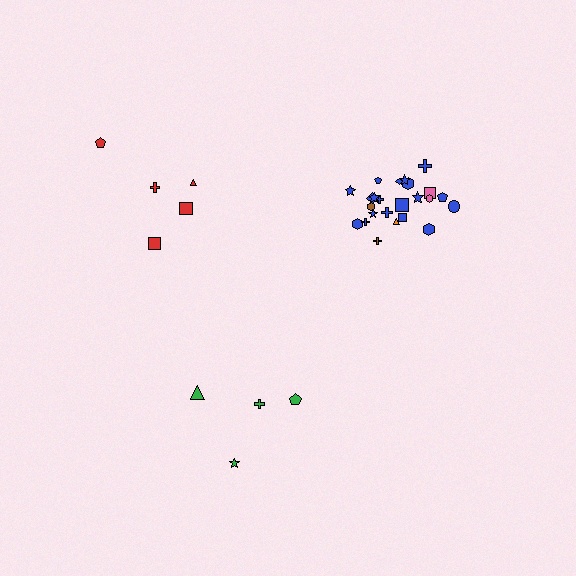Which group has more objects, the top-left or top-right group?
The top-right group.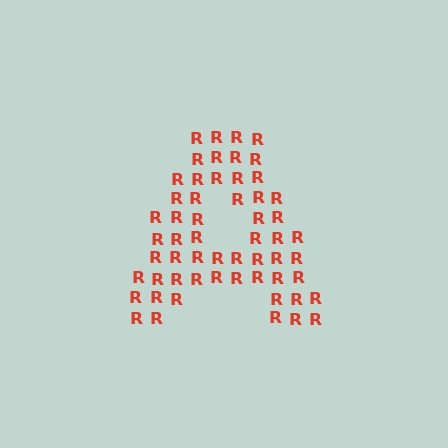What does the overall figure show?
The overall figure shows the letter A.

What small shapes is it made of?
It is made of small letter R's.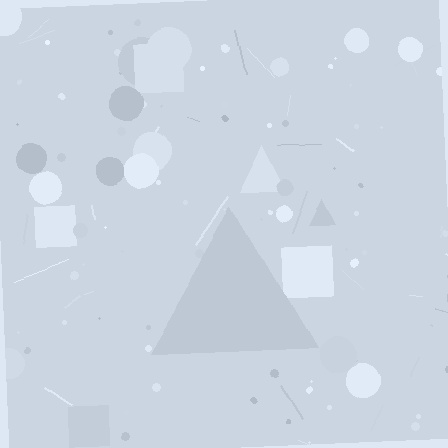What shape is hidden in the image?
A triangle is hidden in the image.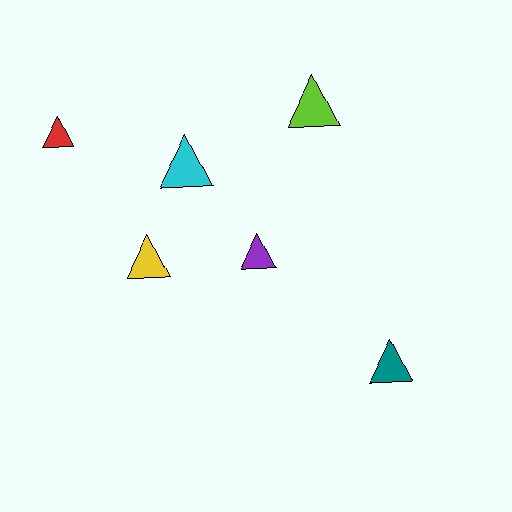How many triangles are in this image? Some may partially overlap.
There are 6 triangles.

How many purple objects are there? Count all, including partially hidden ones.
There is 1 purple object.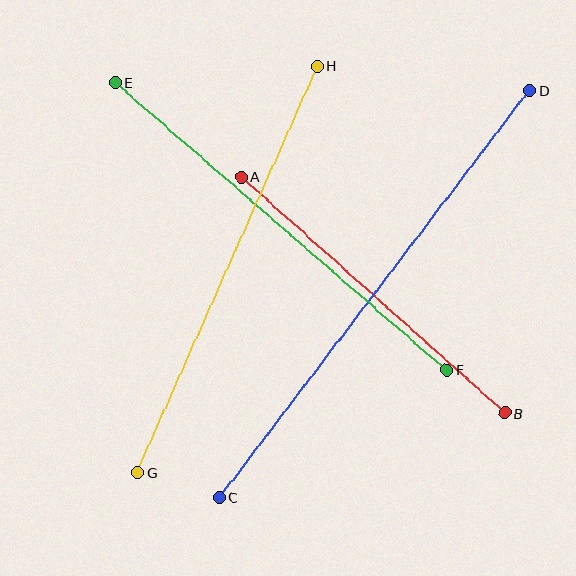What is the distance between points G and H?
The distance is approximately 444 pixels.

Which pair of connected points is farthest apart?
Points C and D are farthest apart.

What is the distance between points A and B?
The distance is approximately 354 pixels.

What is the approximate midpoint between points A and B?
The midpoint is at approximately (373, 295) pixels.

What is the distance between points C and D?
The distance is approximately 512 pixels.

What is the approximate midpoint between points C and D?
The midpoint is at approximately (374, 294) pixels.